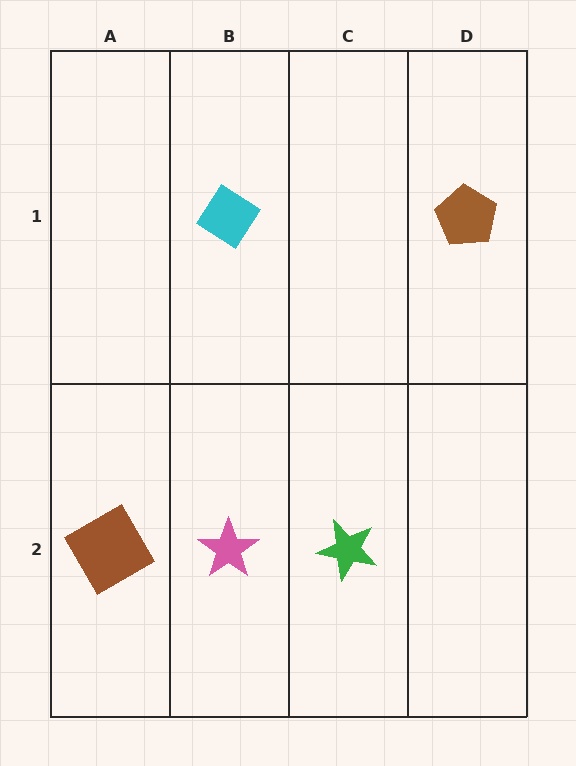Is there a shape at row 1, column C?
No, that cell is empty.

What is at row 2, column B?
A pink star.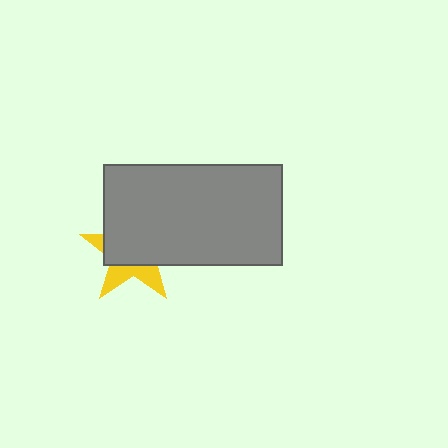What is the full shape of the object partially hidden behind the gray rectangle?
The partially hidden object is a yellow star.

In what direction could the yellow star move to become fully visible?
The yellow star could move toward the lower-left. That would shift it out from behind the gray rectangle entirely.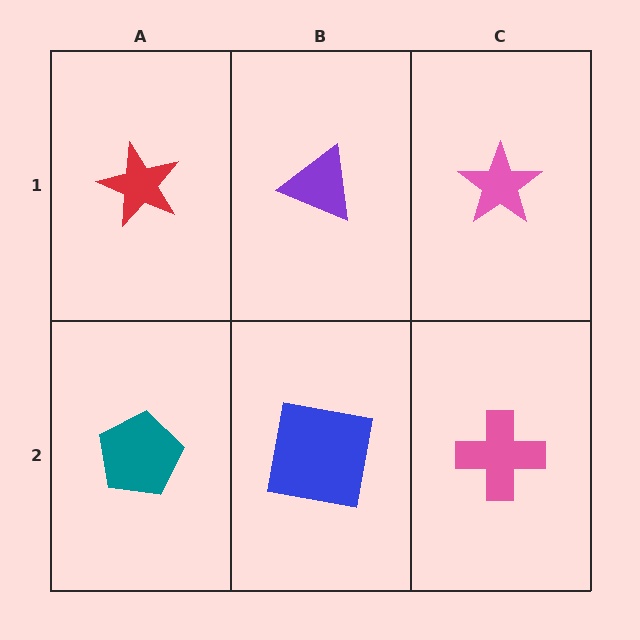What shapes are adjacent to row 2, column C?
A pink star (row 1, column C), a blue square (row 2, column B).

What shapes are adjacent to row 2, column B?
A purple triangle (row 1, column B), a teal pentagon (row 2, column A), a pink cross (row 2, column C).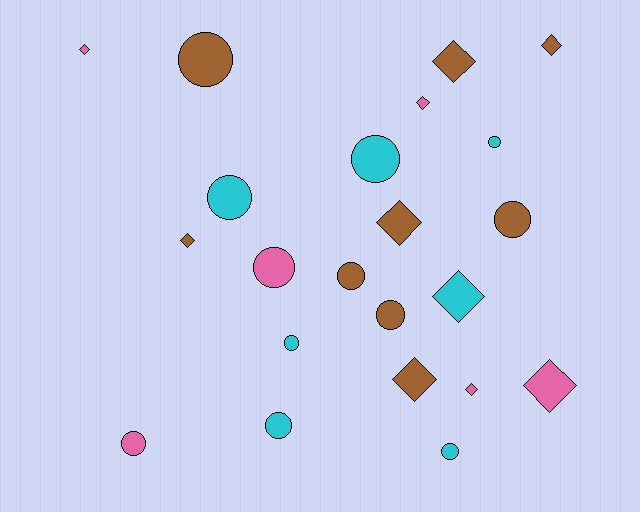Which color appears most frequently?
Brown, with 9 objects.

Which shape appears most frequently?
Circle, with 12 objects.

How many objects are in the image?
There are 22 objects.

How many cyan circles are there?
There are 6 cyan circles.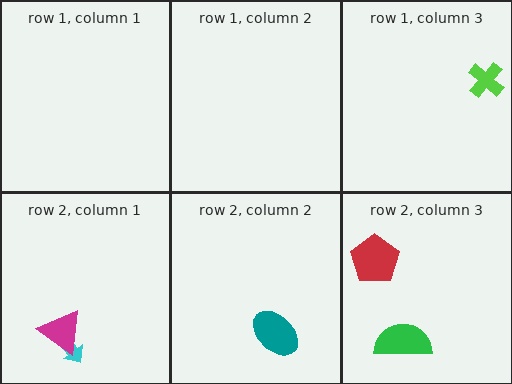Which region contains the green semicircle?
The row 2, column 3 region.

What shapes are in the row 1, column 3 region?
The lime cross.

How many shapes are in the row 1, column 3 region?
1.